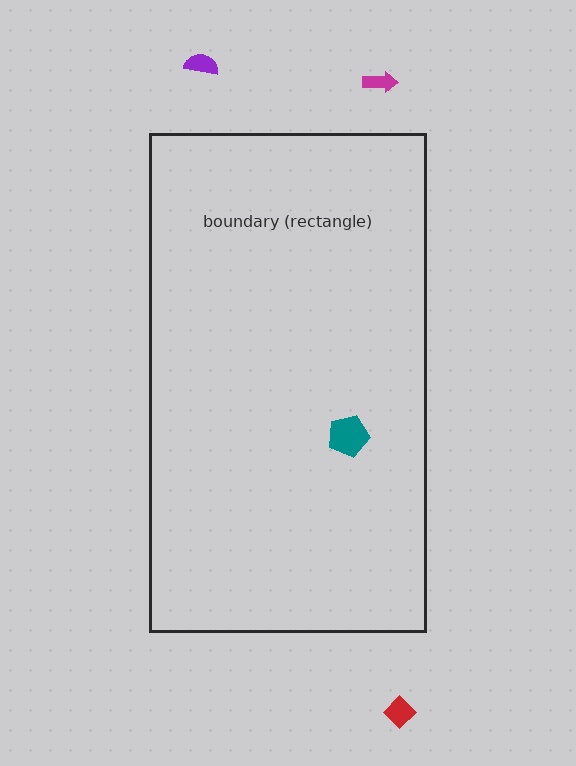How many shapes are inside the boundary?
1 inside, 3 outside.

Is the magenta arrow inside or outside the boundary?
Outside.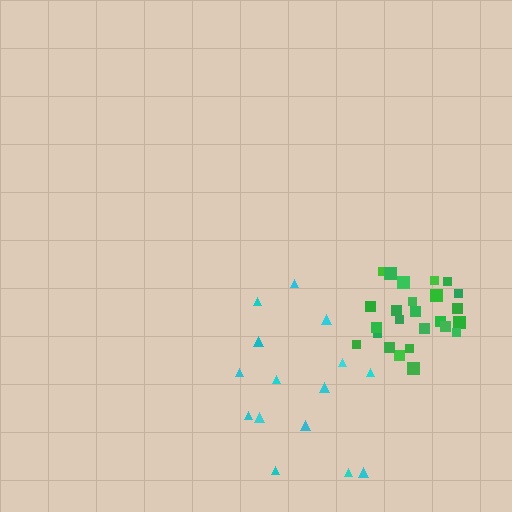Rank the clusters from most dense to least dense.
green, cyan.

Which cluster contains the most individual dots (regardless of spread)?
Green (26).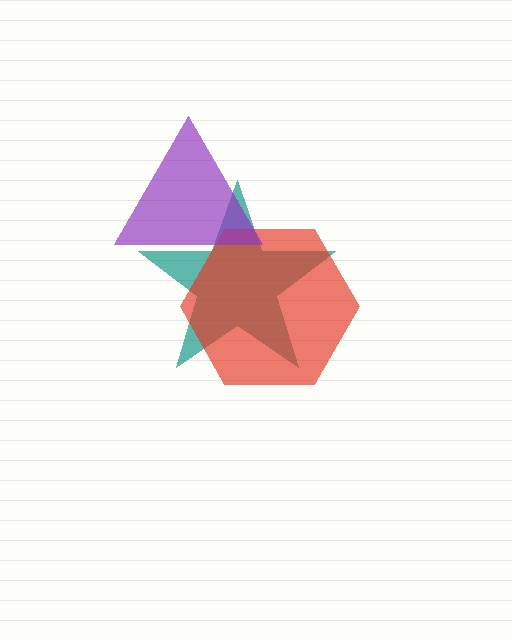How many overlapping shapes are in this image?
There are 3 overlapping shapes in the image.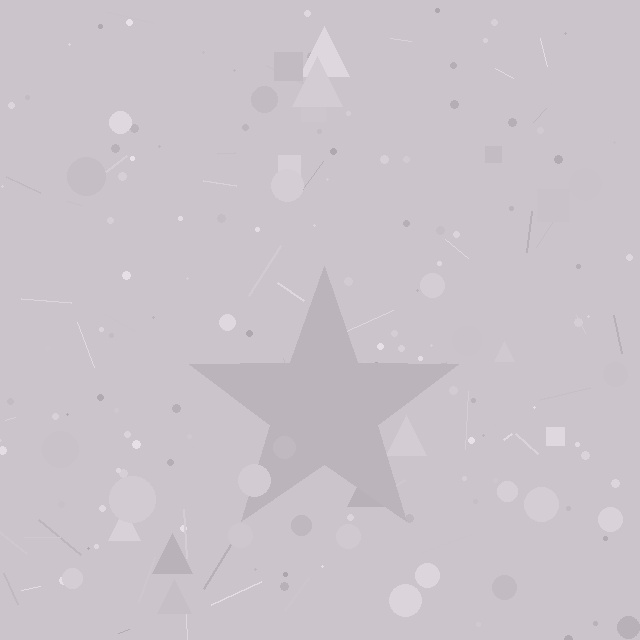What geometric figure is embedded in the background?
A star is embedded in the background.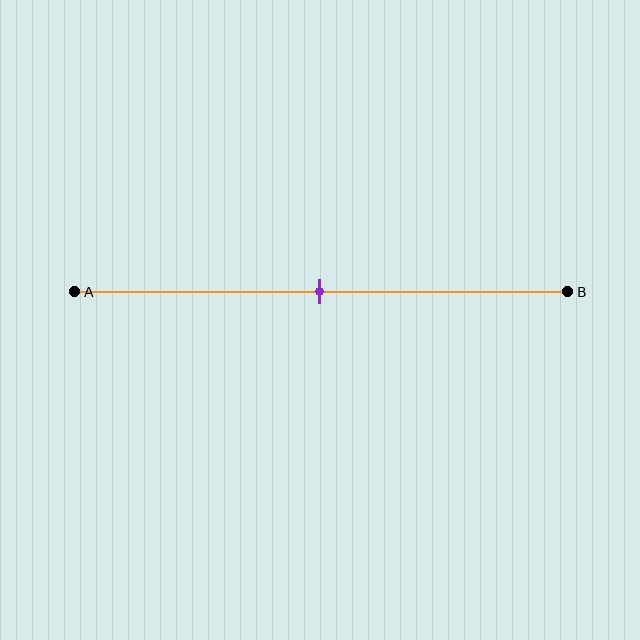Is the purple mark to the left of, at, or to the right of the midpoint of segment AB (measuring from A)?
The purple mark is approximately at the midpoint of segment AB.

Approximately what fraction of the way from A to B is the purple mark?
The purple mark is approximately 50% of the way from A to B.